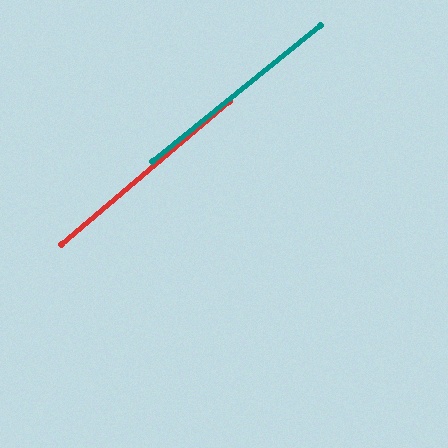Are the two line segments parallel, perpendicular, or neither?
Parallel — their directions differ by only 1.5°.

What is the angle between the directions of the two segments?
Approximately 1 degree.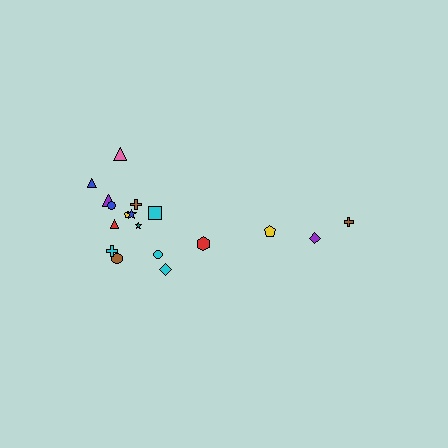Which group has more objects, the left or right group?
The left group.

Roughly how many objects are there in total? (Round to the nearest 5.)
Roughly 20 objects in total.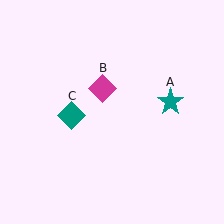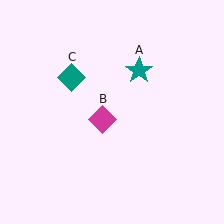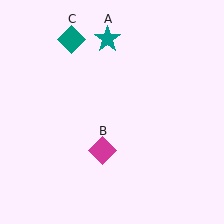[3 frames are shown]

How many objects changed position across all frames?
3 objects changed position: teal star (object A), magenta diamond (object B), teal diamond (object C).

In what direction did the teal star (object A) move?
The teal star (object A) moved up and to the left.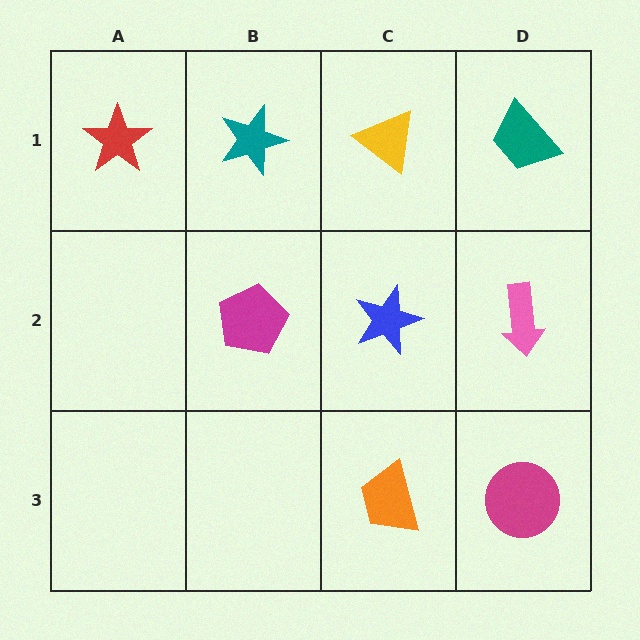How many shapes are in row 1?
4 shapes.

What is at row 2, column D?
A pink arrow.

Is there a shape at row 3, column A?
No, that cell is empty.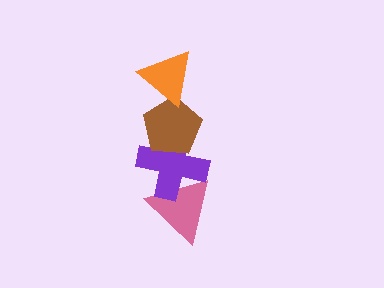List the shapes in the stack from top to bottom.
From top to bottom: the orange triangle, the brown pentagon, the purple cross, the pink triangle.